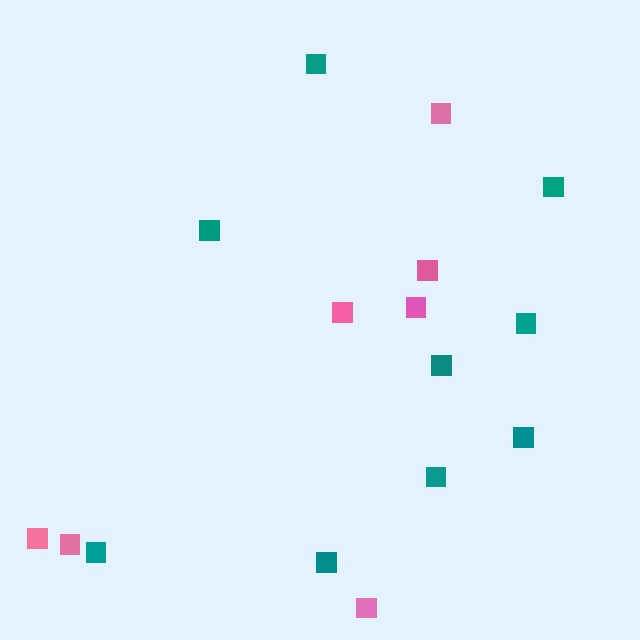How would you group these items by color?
There are 2 groups: one group of teal squares (9) and one group of pink squares (7).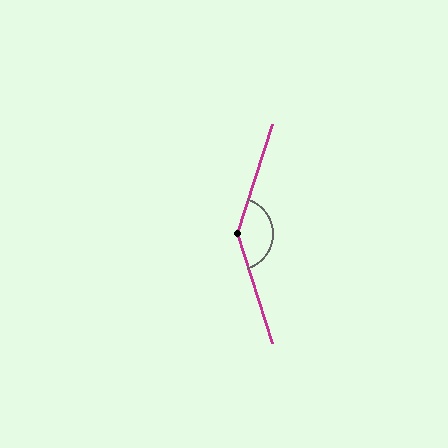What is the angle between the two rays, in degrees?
Approximately 144 degrees.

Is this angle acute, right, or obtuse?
It is obtuse.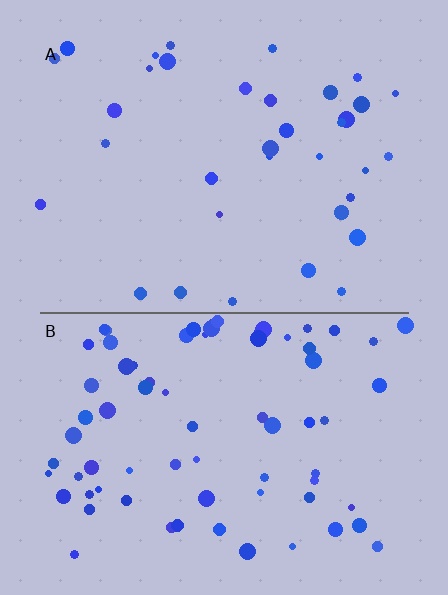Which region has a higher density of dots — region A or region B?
B (the bottom).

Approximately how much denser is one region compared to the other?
Approximately 2.0× — region B over region A.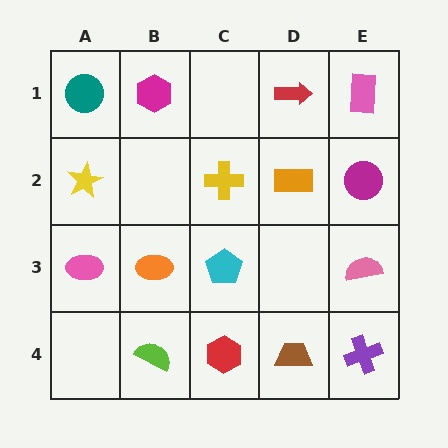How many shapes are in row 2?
4 shapes.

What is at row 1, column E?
A pink rectangle.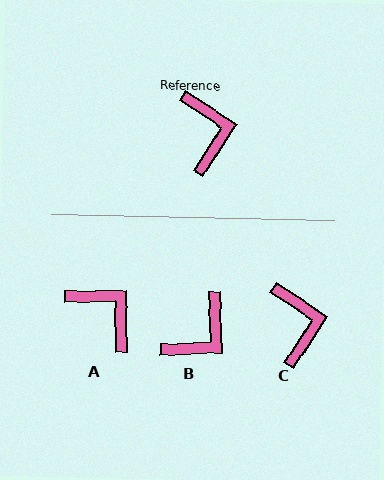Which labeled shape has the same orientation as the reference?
C.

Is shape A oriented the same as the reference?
No, it is off by about 34 degrees.